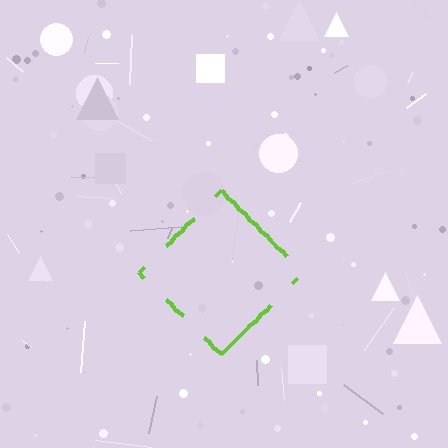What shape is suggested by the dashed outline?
The dashed outline suggests a diamond.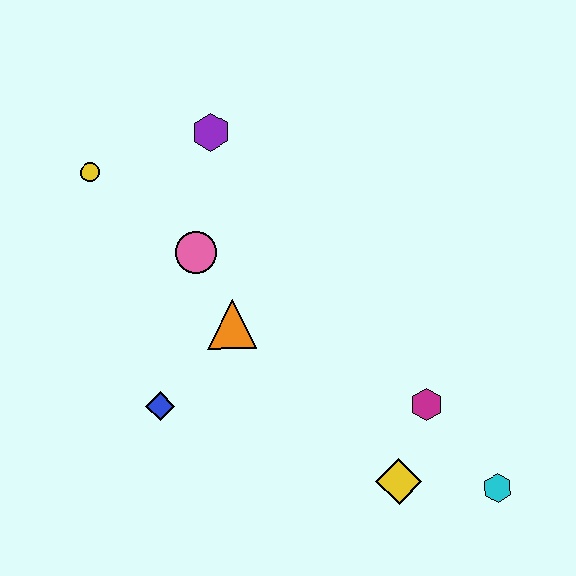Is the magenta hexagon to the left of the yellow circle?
No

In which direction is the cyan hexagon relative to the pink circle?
The cyan hexagon is to the right of the pink circle.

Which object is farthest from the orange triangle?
The cyan hexagon is farthest from the orange triangle.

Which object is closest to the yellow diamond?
The magenta hexagon is closest to the yellow diamond.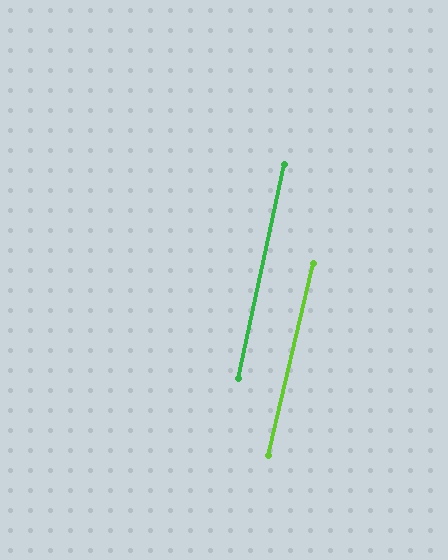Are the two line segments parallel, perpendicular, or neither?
Parallel — their directions differ by only 0.9°.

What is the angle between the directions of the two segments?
Approximately 1 degree.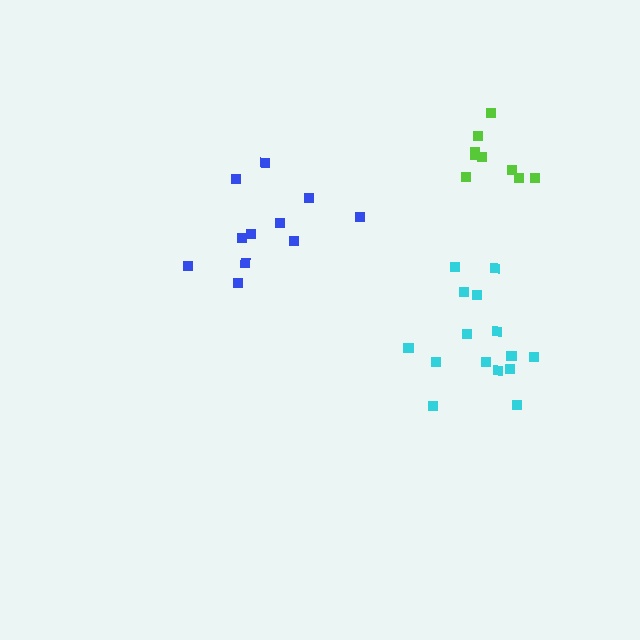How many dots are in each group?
Group 1: 11 dots, Group 2: 9 dots, Group 3: 15 dots (35 total).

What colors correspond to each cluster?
The clusters are colored: blue, lime, cyan.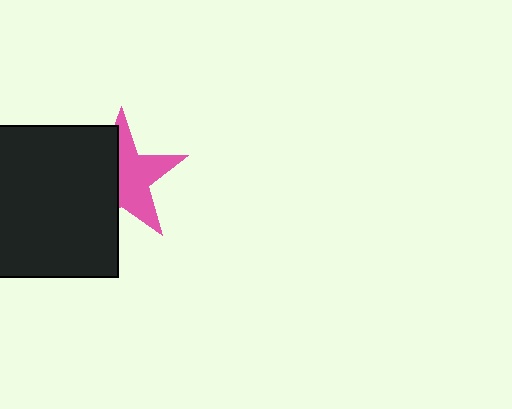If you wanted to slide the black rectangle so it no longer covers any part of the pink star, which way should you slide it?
Slide it left — that is the most direct way to separate the two shapes.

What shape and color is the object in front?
The object in front is a black rectangle.